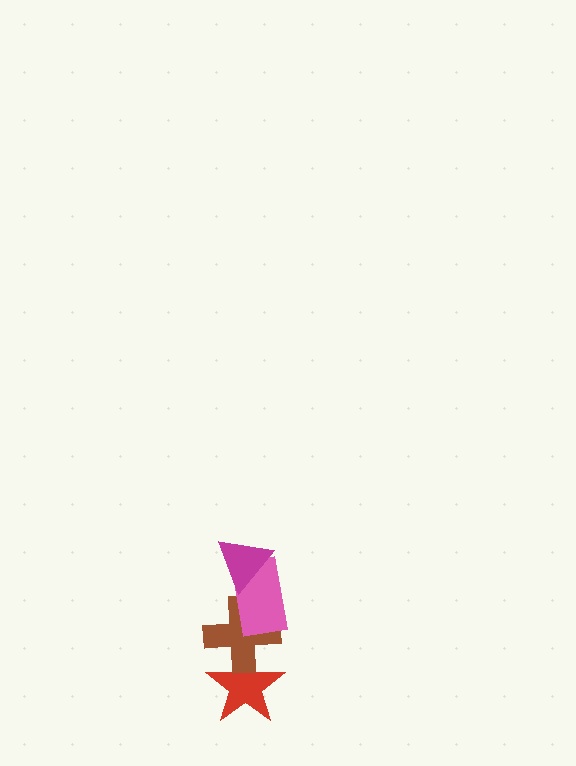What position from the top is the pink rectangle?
The pink rectangle is 2nd from the top.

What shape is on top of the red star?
The brown cross is on top of the red star.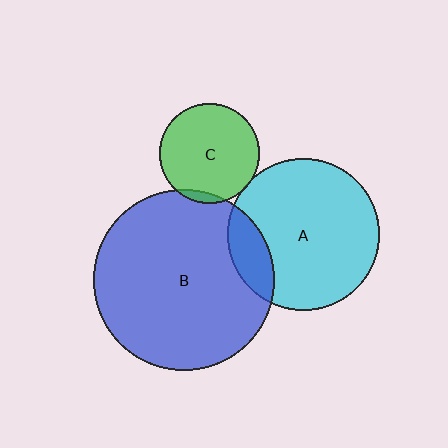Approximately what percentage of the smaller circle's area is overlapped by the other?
Approximately 5%.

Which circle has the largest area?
Circle B (blue).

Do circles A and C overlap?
Yes.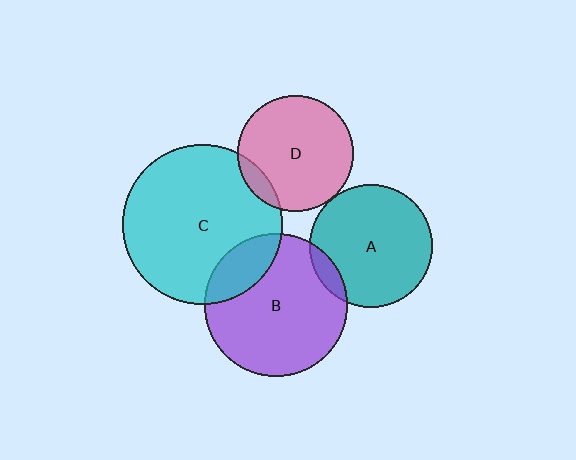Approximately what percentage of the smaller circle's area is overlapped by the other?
Approximately 10%.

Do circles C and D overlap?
Yes.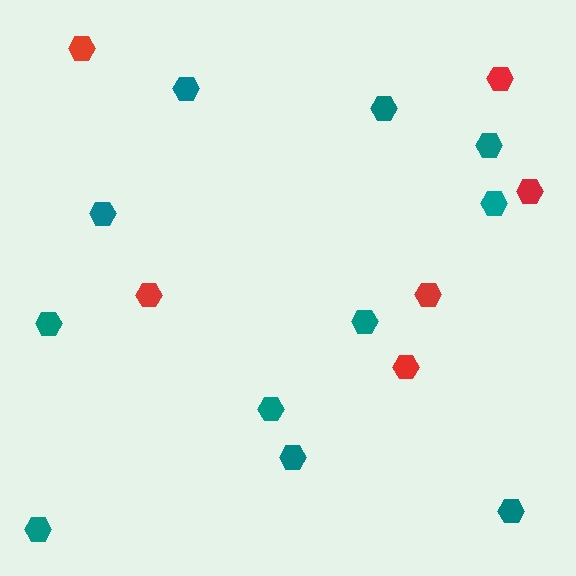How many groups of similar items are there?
There are 2 groups: one group of red hexagons (6) and one group of teal hexagons (11).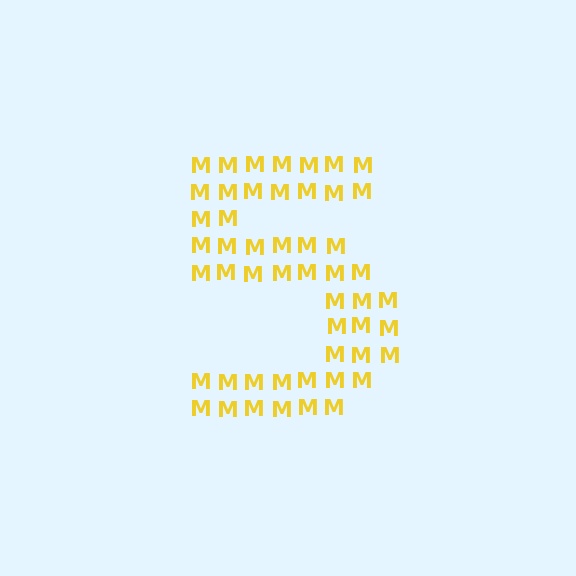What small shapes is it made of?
It is made of small letter M's.